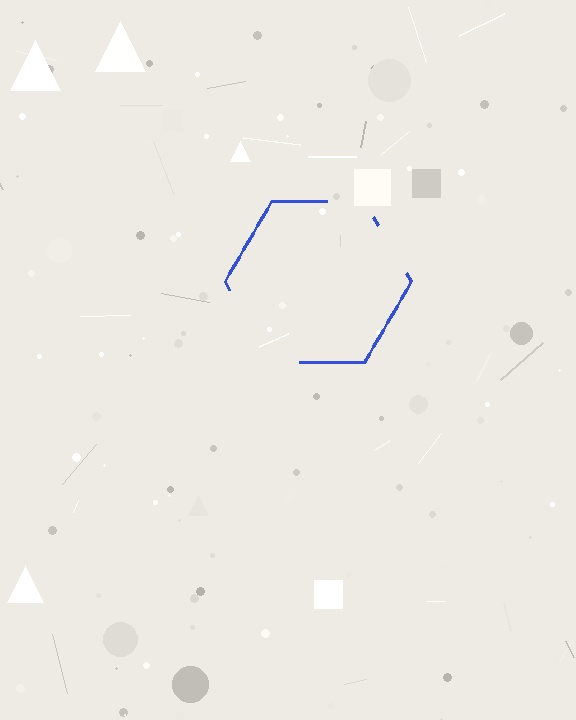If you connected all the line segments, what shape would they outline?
They would outline a hexagon.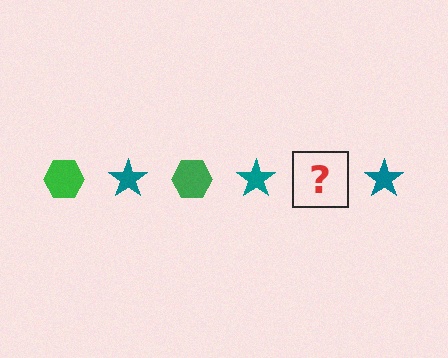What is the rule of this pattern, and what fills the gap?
The rule is that the pattern alternates between green hexagon and teal star. The gap should be filled with a green hexagon.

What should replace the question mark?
The question mark should be replaced with a green hexagon.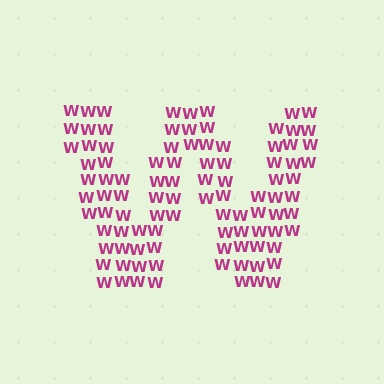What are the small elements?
The small elements are letter W's.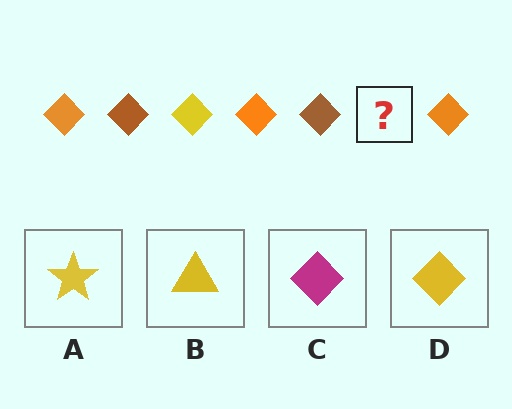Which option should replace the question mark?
Option D.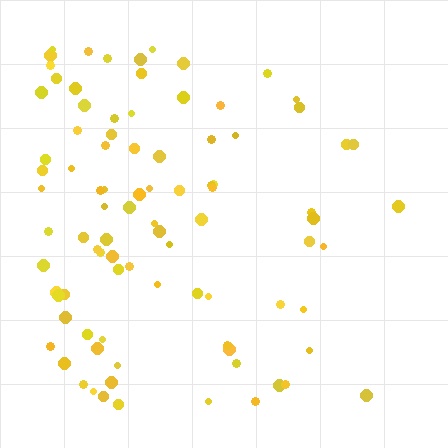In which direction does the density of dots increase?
From right to left, with the left side densest.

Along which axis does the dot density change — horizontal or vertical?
Horizontal.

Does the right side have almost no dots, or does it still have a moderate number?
Still a moderate number, just noticeably fewer than the left.